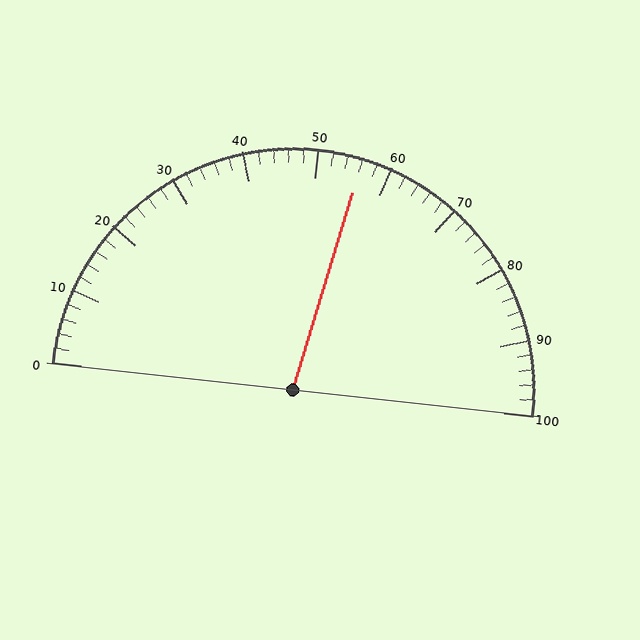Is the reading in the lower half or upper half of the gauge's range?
The reading is in the upper half of the range (0 to 100).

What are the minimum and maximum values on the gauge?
The gauge ranges from 0 to 100.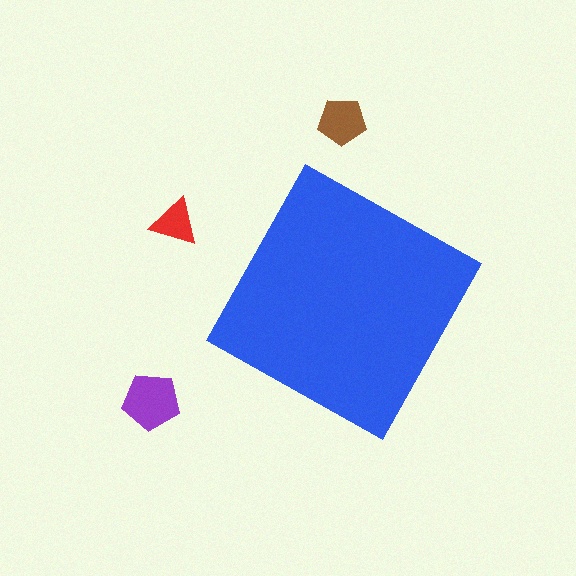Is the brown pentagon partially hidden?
No, the brown pentagon is fully visible.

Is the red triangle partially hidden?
No, the red triangle is fully visible.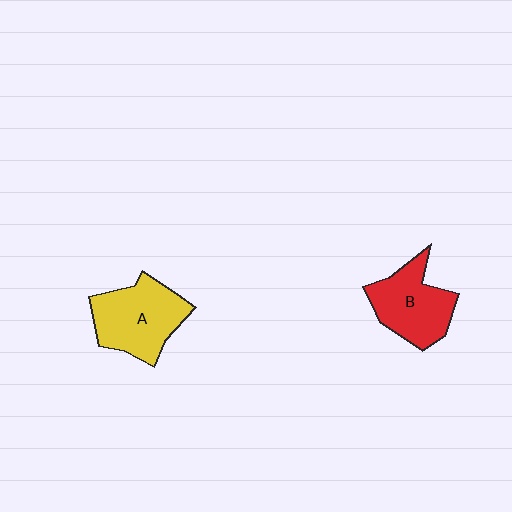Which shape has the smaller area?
Shape B (red).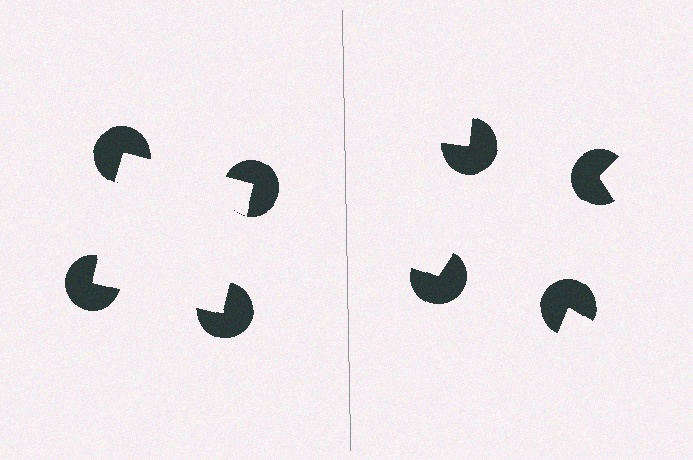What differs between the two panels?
The pac-man discs are positioned identically on both sides; only the wedge orientations differ. On the left they align to a square; on the right they are misaligned.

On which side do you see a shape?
An illusory square appears on the left side. On the right side the wedge cuts are rotated, so no coherent shape forms.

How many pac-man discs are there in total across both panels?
8 — 4 on each side.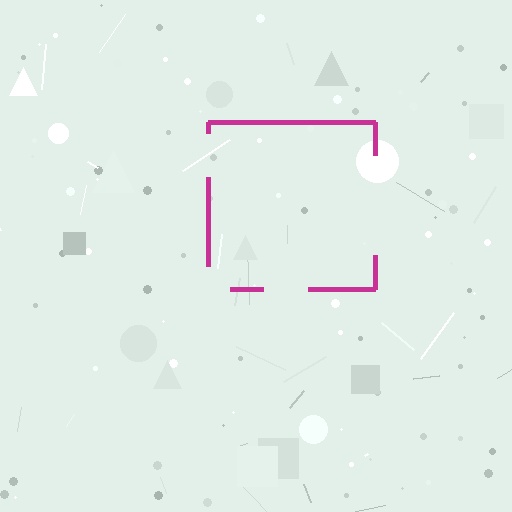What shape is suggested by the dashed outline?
The dashed outline suggests a square.